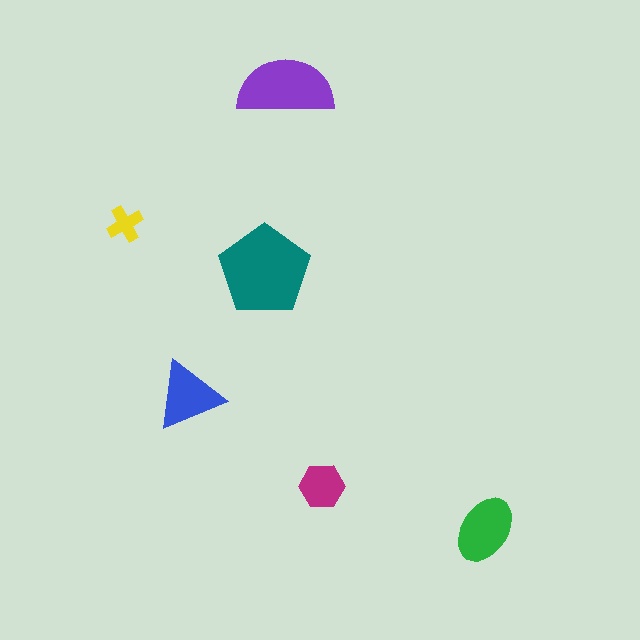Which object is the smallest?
The yellow cross.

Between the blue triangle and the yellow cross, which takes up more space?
The blue triangle.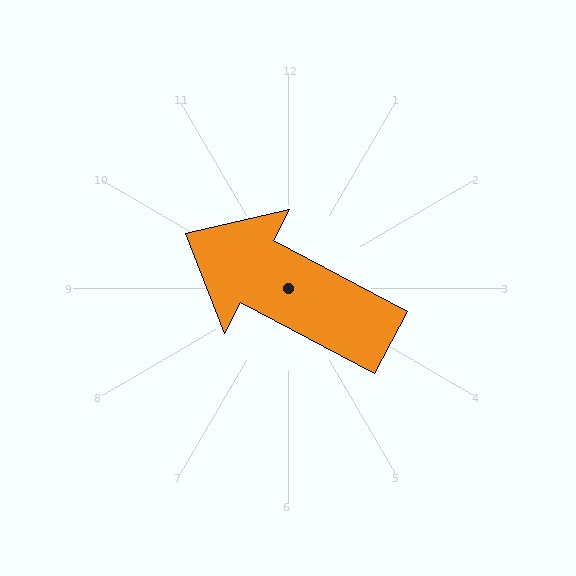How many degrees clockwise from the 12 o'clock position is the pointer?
Approximately 298 degrees.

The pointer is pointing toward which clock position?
Roughly 10 o'clock.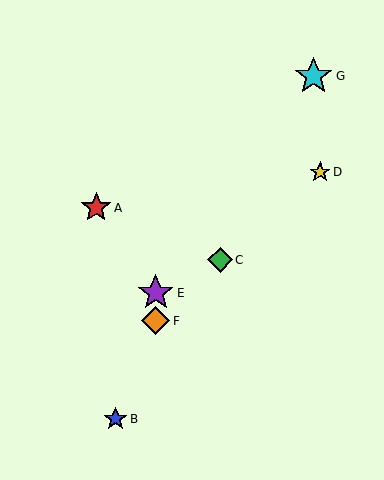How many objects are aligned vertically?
2 objects (E, F) are aligned vertically.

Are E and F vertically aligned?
Yes, both are at x≈156.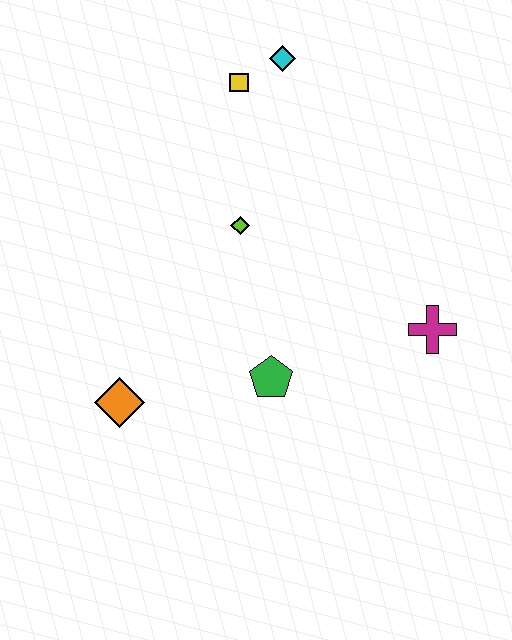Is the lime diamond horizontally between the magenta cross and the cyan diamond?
No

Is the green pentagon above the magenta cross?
No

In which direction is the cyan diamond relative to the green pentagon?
The cyan diamond is above the green pentagon.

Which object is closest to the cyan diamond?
The yellow square is closest to the cyan diamond.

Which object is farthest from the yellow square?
The orange diamond is farthest from the yellow square.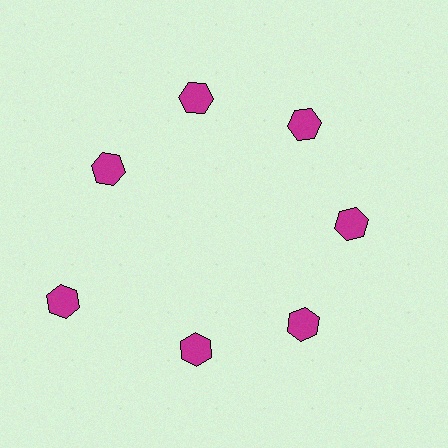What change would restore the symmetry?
The symmetry would be restored by moving it inward, back onto the ring so that all 7 hexagons sit at equal angles and equal distance from the center.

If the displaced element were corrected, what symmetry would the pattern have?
It would have 7-fold rotational symmetry — the pattern would map onto itself every 51 degrees.